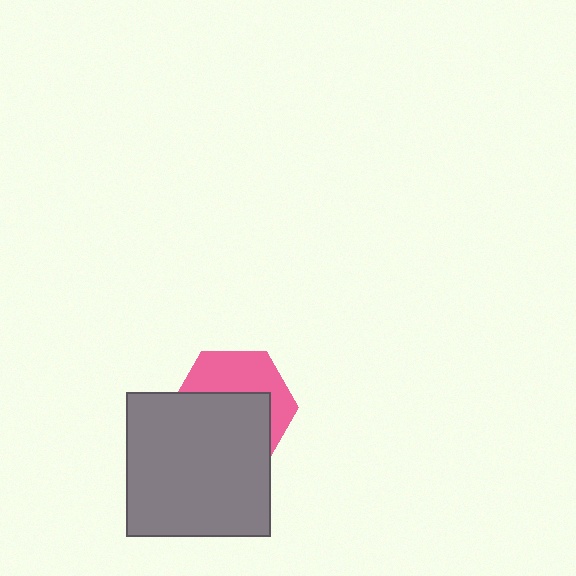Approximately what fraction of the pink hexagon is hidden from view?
Roughly 58% of the pink hexagon is hidden behind the gray square.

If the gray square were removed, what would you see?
You would see the complete pink hexagon.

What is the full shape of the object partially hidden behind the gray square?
The partially hidden object is a pink hexagon.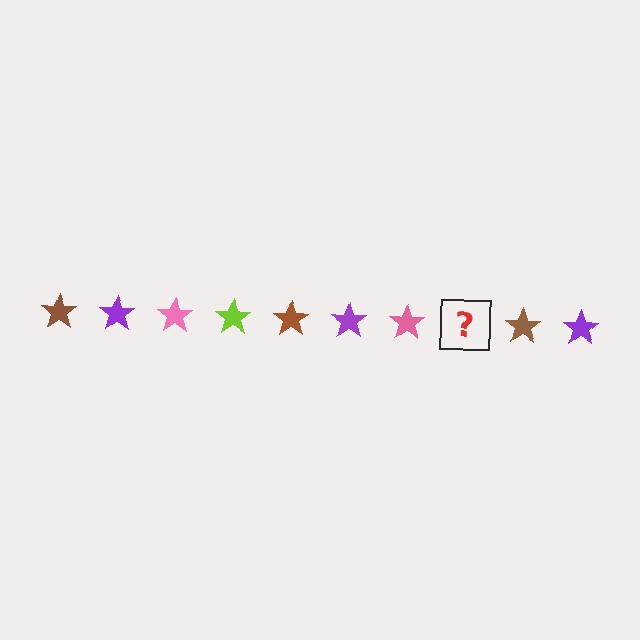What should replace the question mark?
The question mark should be replaced with a lime star.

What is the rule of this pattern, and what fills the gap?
The rule is that the pattern cycles through brown, purple, pink, lime stars. The gap should be filled with a lime star.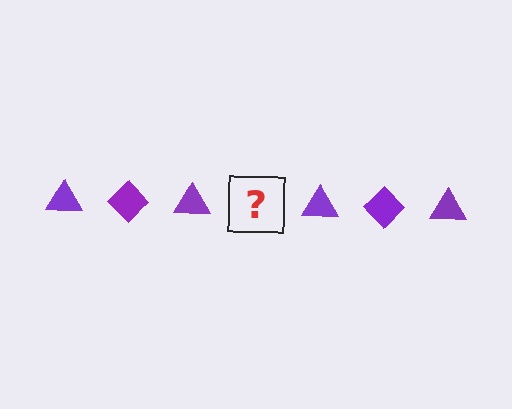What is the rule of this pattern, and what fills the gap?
The rule is that the pattern cycles through triangle, diamond shapes in purple. The gap should be filled with a purple diamond.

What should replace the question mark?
The question mark should be replaced with a purple diamond.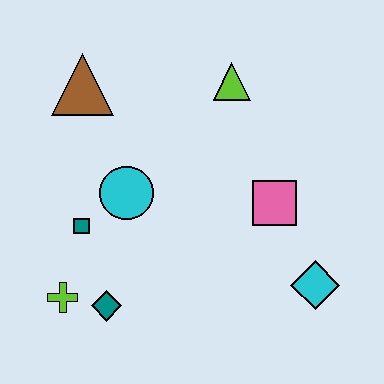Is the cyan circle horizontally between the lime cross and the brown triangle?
No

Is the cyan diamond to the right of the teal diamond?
Yes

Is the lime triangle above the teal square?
Yes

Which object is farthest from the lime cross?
The lime triangle is farthest from the lime cross.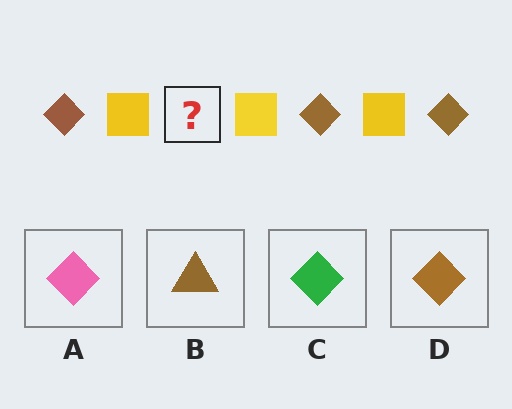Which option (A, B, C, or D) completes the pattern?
D.